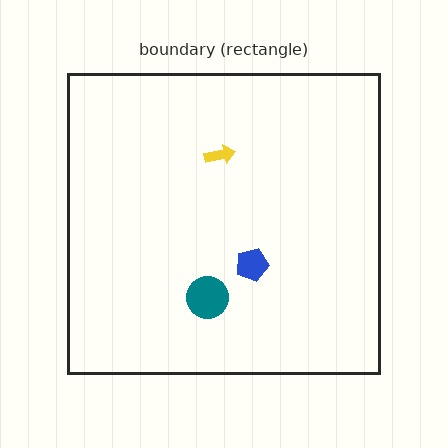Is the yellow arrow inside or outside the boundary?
Inside.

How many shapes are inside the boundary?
3 inside, 0 outside.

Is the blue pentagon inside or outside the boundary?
Inside.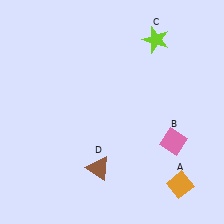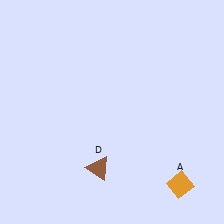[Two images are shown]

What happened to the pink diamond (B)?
The pink diamond (B) was removed in Image 2. It was in the bottom-right area of Image 1.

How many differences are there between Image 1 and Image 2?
There are 2 differences between the two images.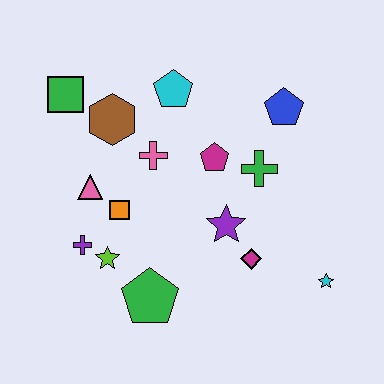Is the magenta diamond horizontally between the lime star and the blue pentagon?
Yes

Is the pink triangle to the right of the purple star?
No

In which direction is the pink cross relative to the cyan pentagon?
The pink cross is below the cyan pentagon.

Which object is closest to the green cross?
The magenta pentagon is closest to the green cross.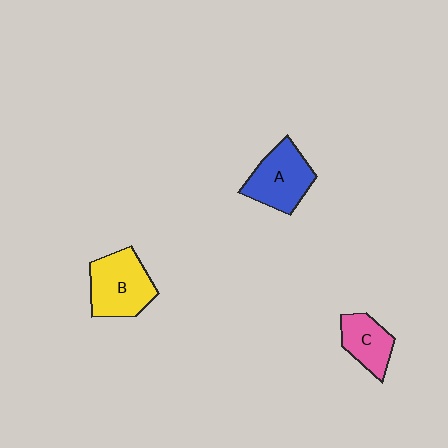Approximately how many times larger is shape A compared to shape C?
Approximately 1.4 times.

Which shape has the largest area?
Shape B (yellow).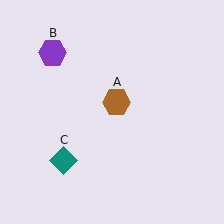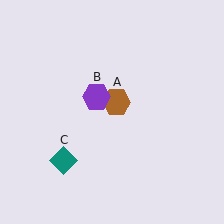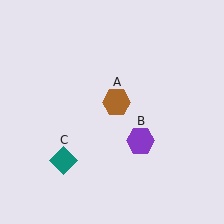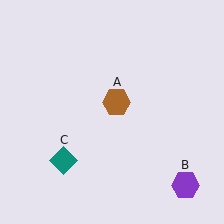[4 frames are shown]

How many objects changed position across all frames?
1 object changed position: purple hexagon (object B).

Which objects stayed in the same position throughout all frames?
Brown hexagon (object A) and teal diamond (object C) remained stationary.